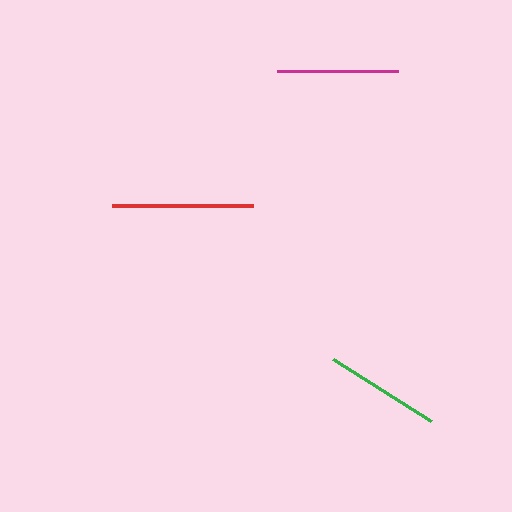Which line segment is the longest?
The red line is the longest at approximately 142 pixels.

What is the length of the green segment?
The green segment is approximately 117 pixels long.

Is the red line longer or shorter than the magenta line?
The red line is longer than the magenta line.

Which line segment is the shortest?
The green line is the shortest at approximately 117 pixels.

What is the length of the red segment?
The red segment is approximately 142 pixels long.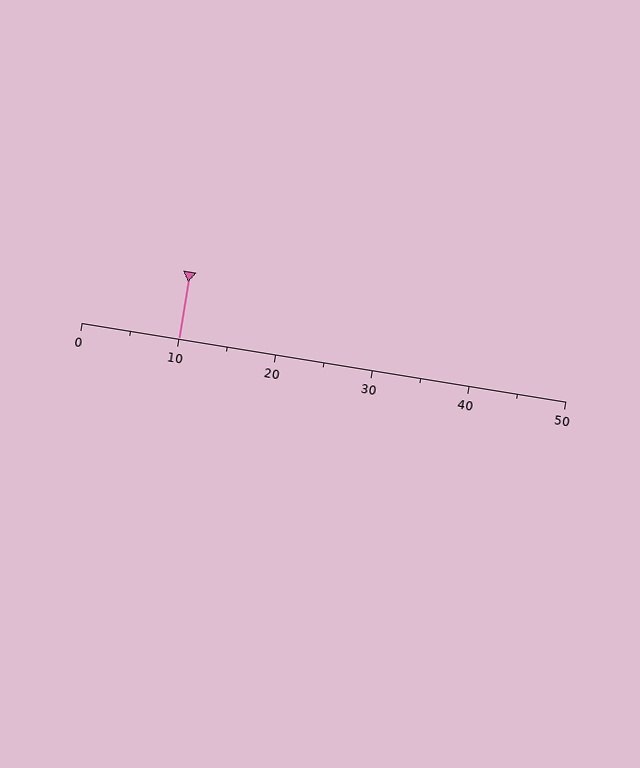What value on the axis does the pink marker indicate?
The marker indicates approximately 10.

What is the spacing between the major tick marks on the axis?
The major ticks are spaced 10 apart.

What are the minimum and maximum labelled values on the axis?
The axis runs from 0 to 50.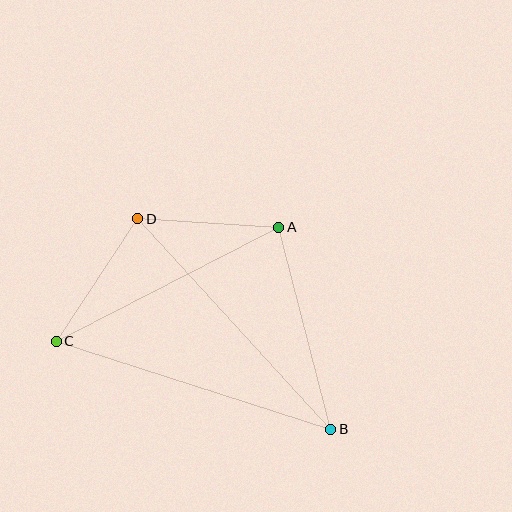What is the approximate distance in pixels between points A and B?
The distance between A and B is approximately 208 pixels.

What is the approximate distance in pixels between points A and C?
The distance between A and C is approximately 250 pixels.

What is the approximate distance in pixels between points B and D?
The distance between B and D is approximately 286 pixels.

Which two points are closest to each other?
Points A and D are closest to each other.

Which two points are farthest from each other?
Points B and C are farthest from each other.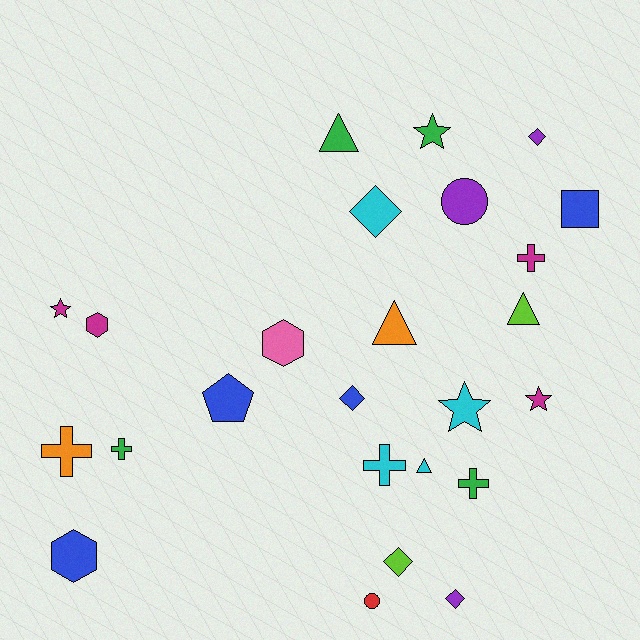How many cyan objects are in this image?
There are 4 cyan objects.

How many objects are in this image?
There are 25 objects.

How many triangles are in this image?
There are 4 triangles.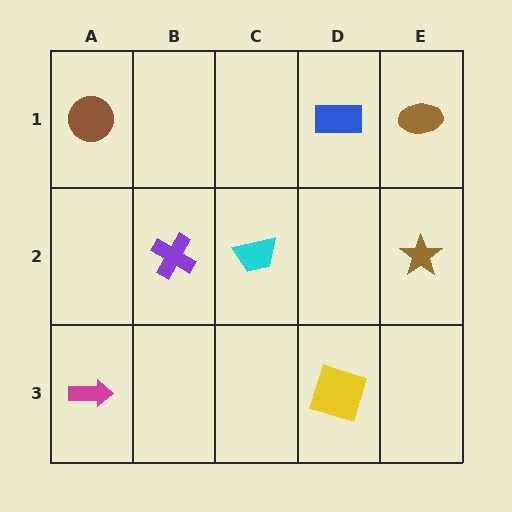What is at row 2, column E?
A brown star.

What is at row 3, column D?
A yellow square.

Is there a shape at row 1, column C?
No, that cell is empty.